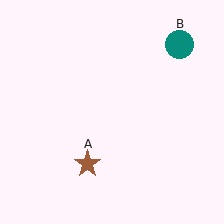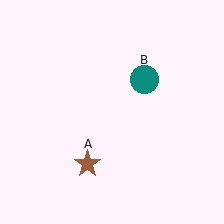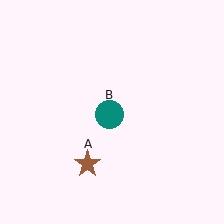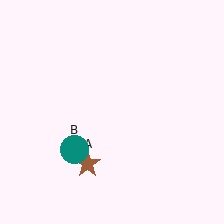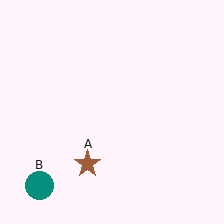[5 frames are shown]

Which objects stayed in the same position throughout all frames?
Brown star (object A) remained stationary.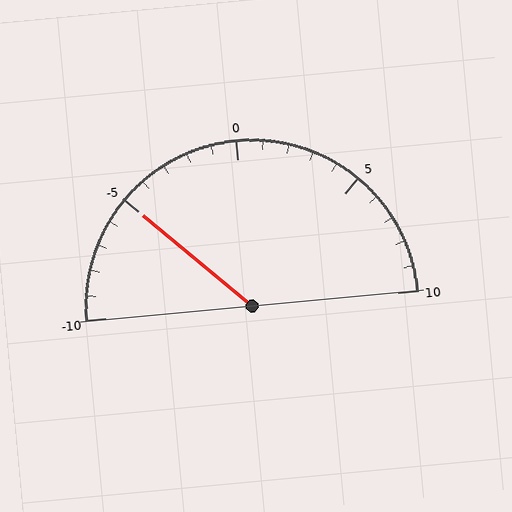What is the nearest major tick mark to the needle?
The nearest major tick mark is -5.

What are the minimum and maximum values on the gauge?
The gauge ranges from -10 to 10.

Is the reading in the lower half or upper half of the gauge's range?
The reading is in the lower half of the range (-10 to 10).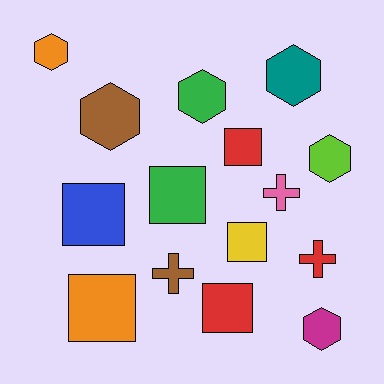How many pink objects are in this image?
There is 1 pink object.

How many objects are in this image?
There are 15 objects.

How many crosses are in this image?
There are 3 crosses.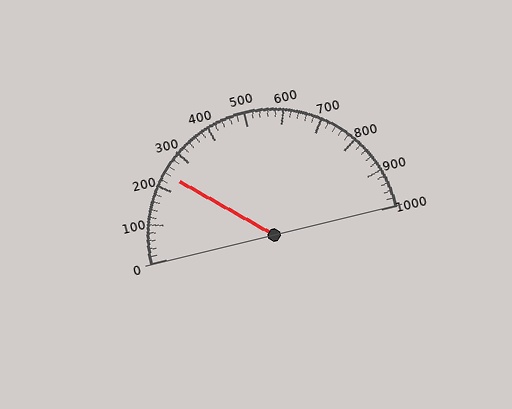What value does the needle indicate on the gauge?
The needle indicates approximately 240.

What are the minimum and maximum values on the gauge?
The gauge ranges from 0 to 1000.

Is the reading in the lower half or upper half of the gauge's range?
The reading is in the lower half of the range (0 to 1000).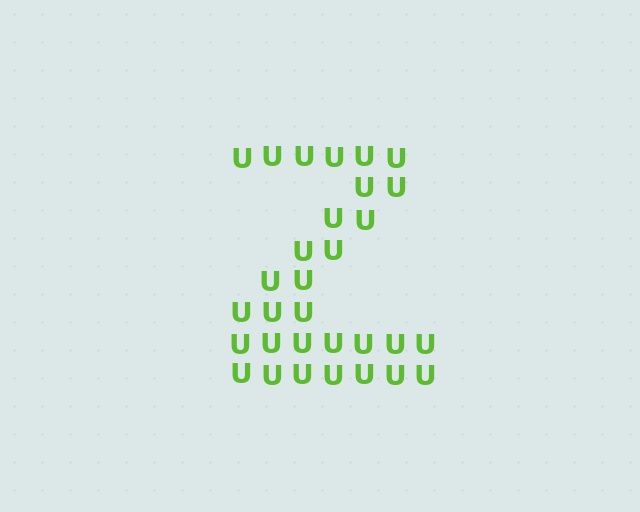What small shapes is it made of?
It is made of small letter U's.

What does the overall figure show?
The overall figure shows the letter Z.